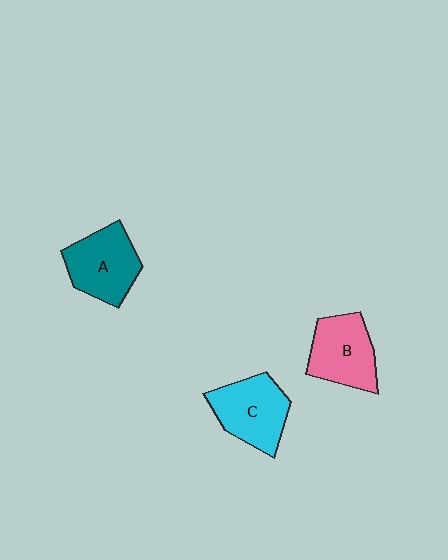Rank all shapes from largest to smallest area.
From largest to smallest: C (cyan), A (teal), B (pink).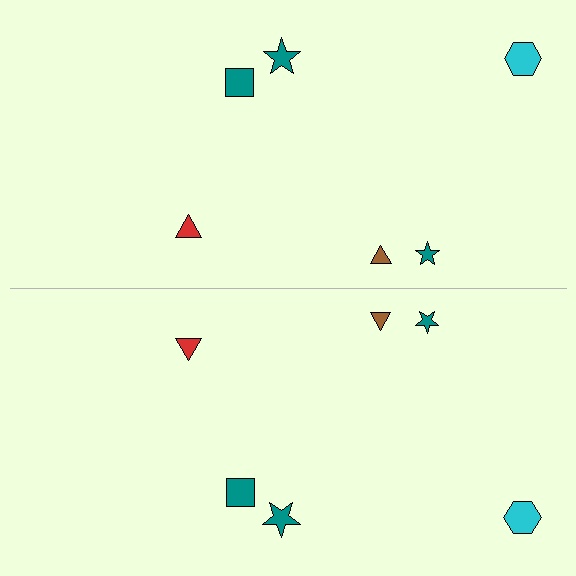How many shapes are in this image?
There are 12 shapes in this image.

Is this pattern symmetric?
Yes, this pattern has bilateral (reflection) symmetry.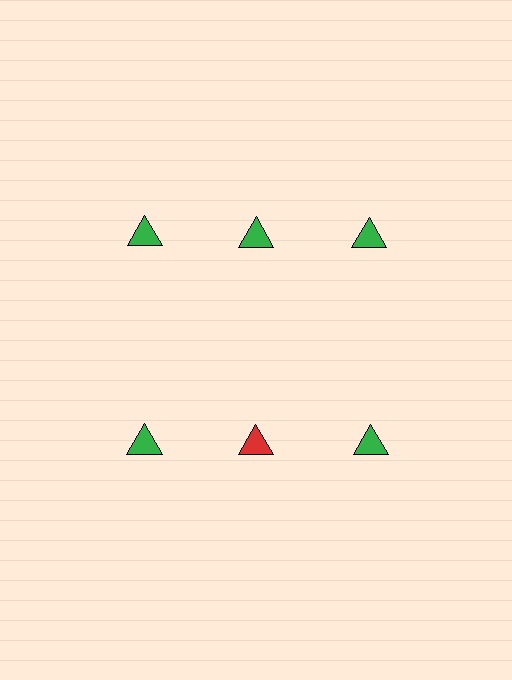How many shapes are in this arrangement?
There are 6 shapes arranged in a grid pattern.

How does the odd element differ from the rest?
It has a different color: red instead of green.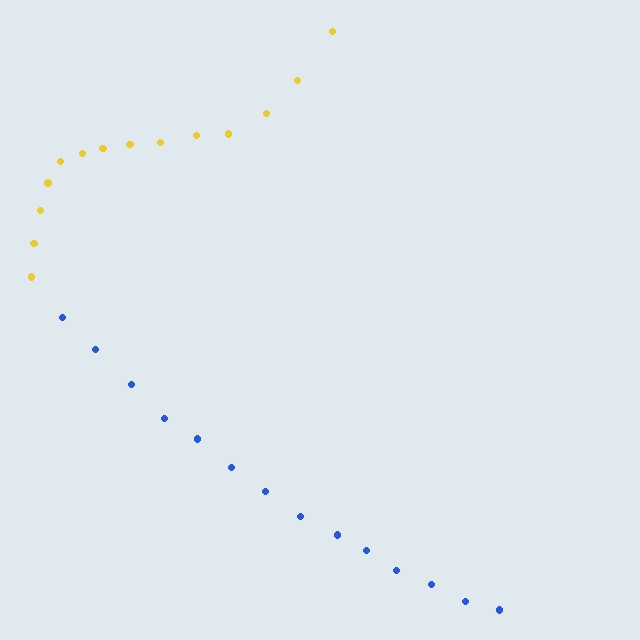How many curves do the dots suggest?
There are 2 distinct paths.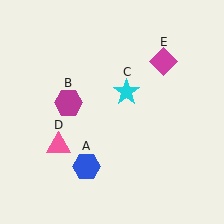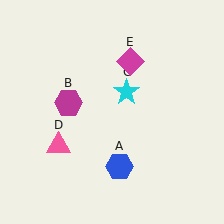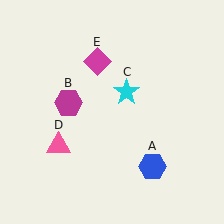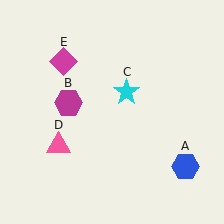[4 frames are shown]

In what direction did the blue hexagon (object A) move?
The blue hexagon (object A) moved right.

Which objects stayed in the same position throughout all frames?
Magenta hexagon (object B) and cyan star (object C) and pink triangle (object D) remained stationary.